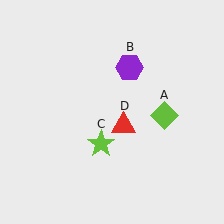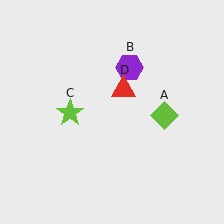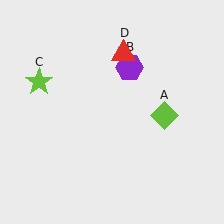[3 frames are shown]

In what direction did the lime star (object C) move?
The lime star (object C) moved up and to the left.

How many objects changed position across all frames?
2 objects changed position: lime star (object C), red triangle (object D).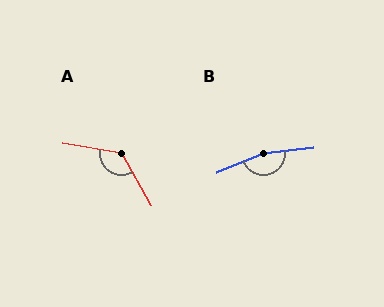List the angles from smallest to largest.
A (129°), B (165°).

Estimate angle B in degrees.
Approximately 165 degrees.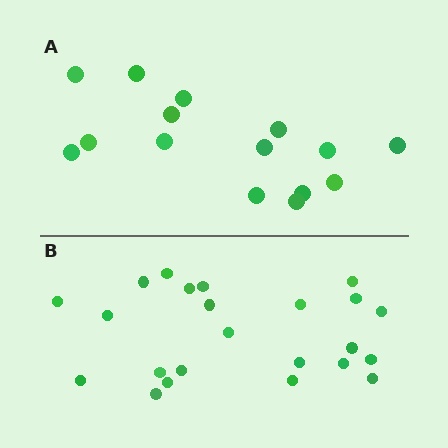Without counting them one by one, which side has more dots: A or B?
Region B (the bottom region) has more dots.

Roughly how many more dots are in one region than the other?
Region B has roughly 8 or so more dots than region A.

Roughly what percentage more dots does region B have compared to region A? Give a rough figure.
About 55% more.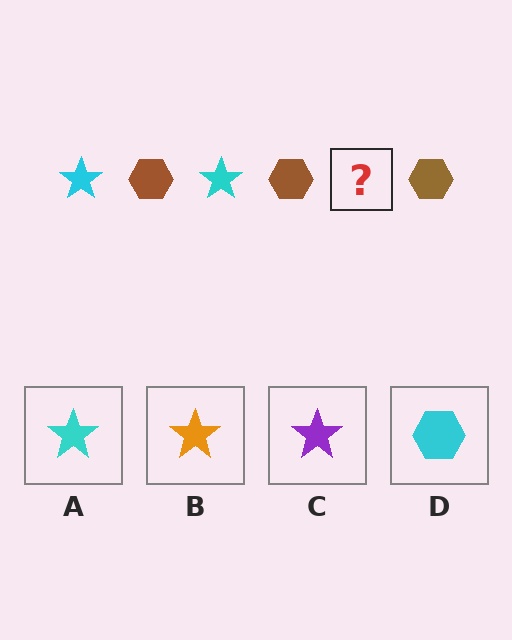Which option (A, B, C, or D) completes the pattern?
A.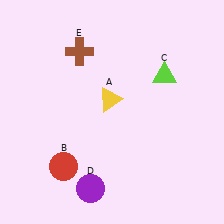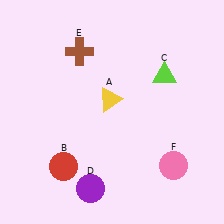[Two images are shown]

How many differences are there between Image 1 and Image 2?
There is 1 difference between the two images.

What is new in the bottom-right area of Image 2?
A pink circle (F) was added in the bottom-right area of Image 2.